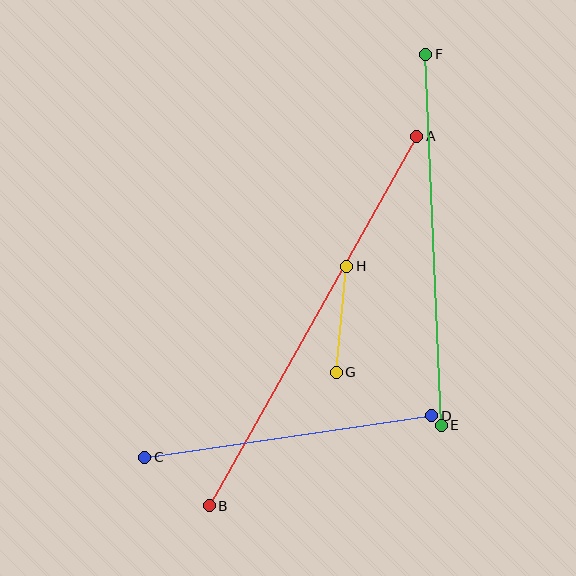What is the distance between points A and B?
The distance is approximately 424 pixels.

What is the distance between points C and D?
The distance is approximately 290 pixels.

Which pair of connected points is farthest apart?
Points A and B are farthest apart.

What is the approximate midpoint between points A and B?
The midpoint is at approximately (313, 321) pixels.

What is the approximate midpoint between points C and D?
The midpoint is at approximately (288, 436) pixels.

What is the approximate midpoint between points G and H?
The midpoint is at approximately (341, 319) pixels.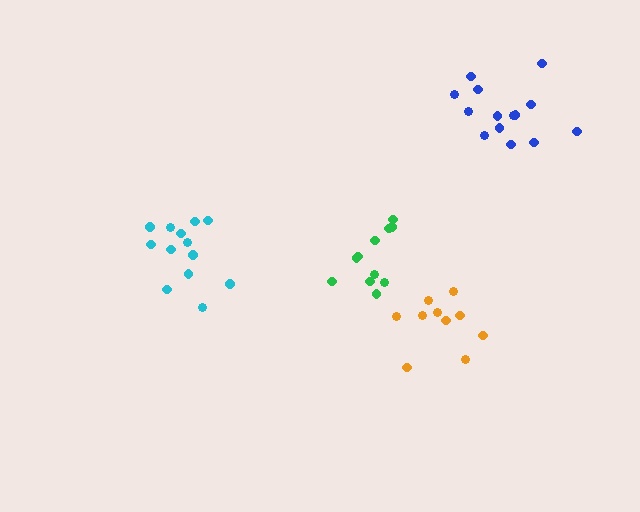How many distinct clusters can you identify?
There are 4 distinct clusters.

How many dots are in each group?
Group 1: 10 dots, Group 2: 13 dots, Group 3: 11 dots, Group 4: 14 dots (48 total).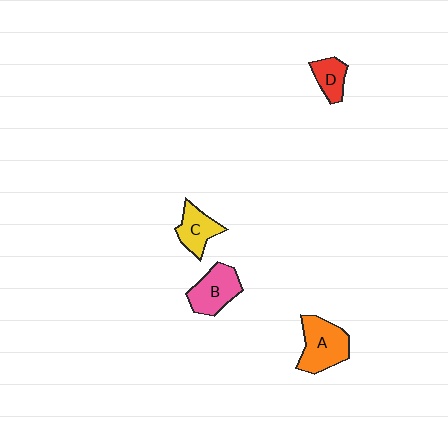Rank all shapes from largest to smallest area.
From largest to smallest: A (orange), B (pink), C (yellow), D (red).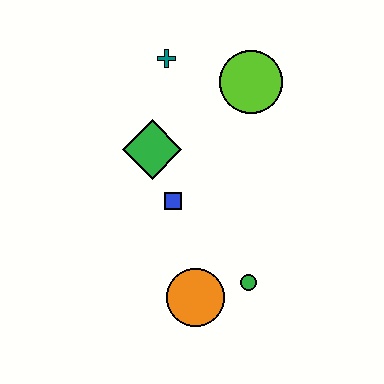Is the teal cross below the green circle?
No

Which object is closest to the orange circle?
The green circle is closest to the orange circle.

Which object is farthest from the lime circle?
The orange circle is farthest from the lime circle.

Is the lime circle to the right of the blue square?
Yes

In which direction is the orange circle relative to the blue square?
The orange circle is below the blue square.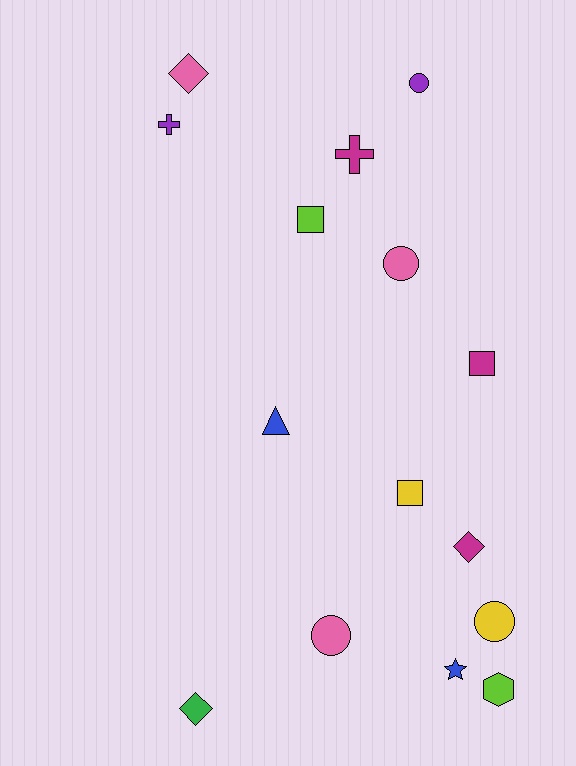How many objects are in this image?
There are 15 objects.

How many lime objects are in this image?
There are 2 lime objects.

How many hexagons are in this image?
There is 1 hexagon.